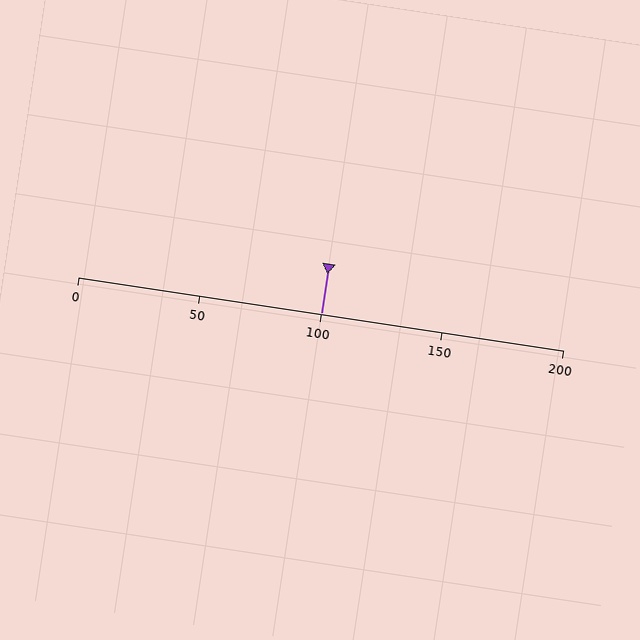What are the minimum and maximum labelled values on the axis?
The axis runs from 0 to 200.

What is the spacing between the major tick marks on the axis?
The major ticks are spaced 50 apart.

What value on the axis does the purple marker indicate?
The marker indicates approximately 100.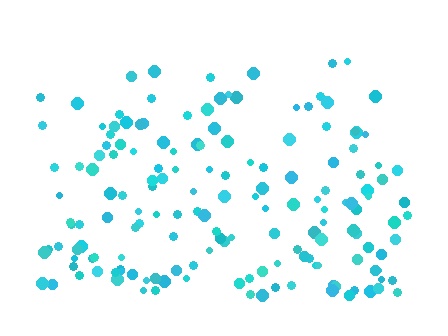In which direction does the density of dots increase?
From top to bottom, with the bottom side densest.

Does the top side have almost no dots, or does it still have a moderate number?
Still a moderate number, just noticeably fewer than the bottom.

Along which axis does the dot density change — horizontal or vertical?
Vertical.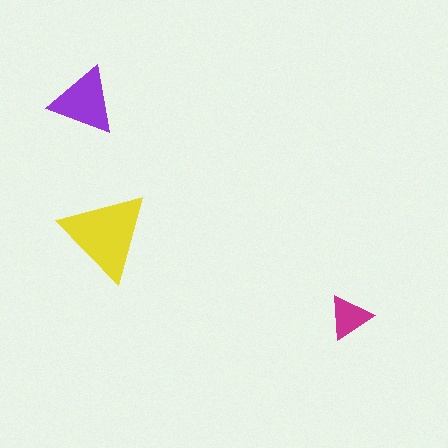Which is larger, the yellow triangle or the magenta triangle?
The yellow one.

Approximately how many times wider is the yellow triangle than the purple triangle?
About 1.5 times wider.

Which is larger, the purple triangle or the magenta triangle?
The purple one.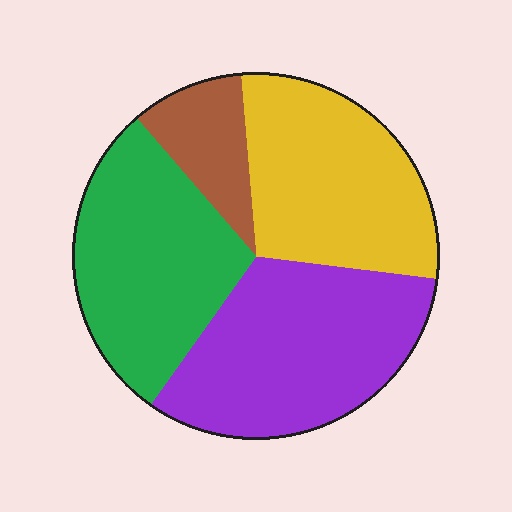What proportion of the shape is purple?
Purple takes up between a sixth and a third of the shape.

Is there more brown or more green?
Green.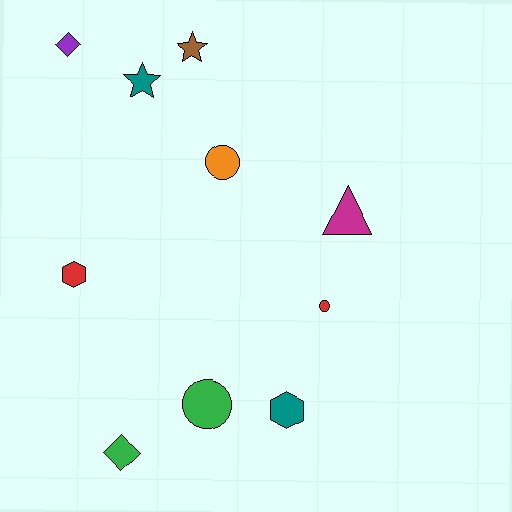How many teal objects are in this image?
There are 2 teal objects.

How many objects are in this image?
There are 10 objects.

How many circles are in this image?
There are 3 circles.